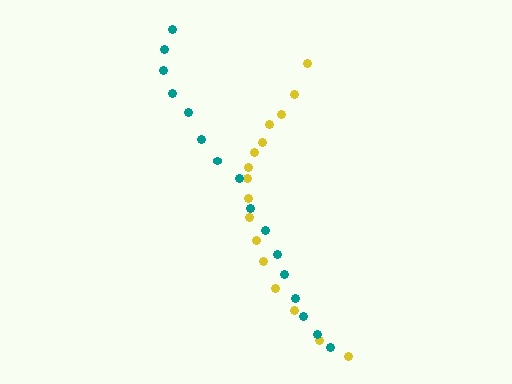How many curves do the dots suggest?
There are 2 distinct paths.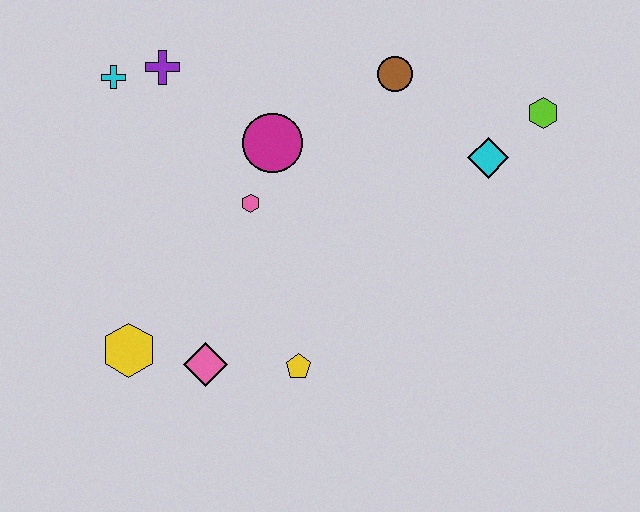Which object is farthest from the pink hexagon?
The lime hexagon is farthest from the pink hexagon.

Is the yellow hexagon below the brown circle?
Yes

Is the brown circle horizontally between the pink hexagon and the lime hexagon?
Yes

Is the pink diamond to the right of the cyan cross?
Yes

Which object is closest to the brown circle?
The cyan diamond is closest to the brown circle.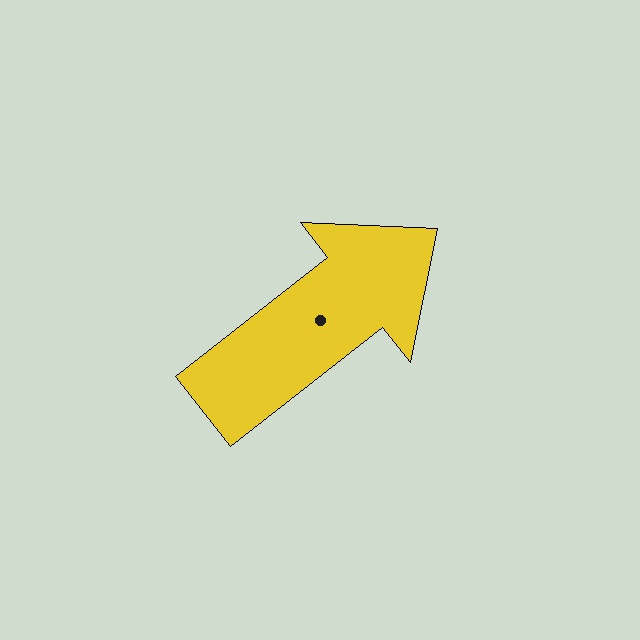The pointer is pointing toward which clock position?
Roughly 2 o'clock.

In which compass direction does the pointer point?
Northeast.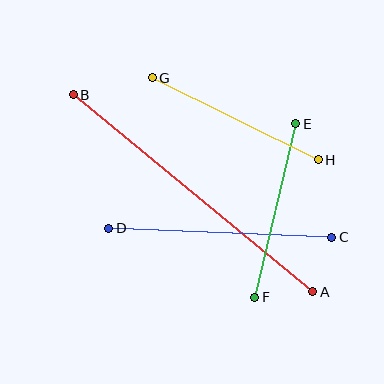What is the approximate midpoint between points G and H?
The midpoint is at approximately (235, 119) pixels.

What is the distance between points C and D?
The distance is approximately 223 pixels.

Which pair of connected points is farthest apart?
Points A and B are farthest apart.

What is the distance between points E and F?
The distance is approximately 178 pixels.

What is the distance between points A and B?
The distance is approximately 310 pixels.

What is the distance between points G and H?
The distance is approximately 185 pixels.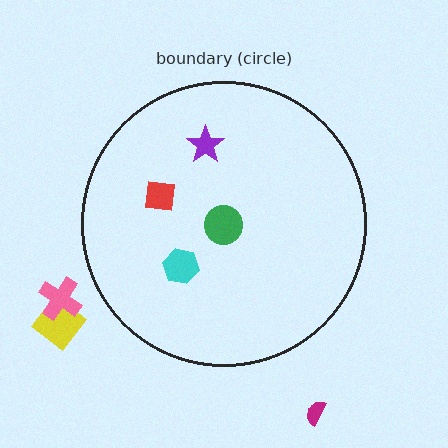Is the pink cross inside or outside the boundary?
Outside.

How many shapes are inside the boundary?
4 inside, 3 outside.